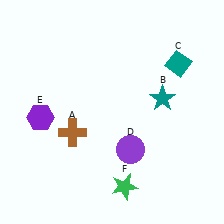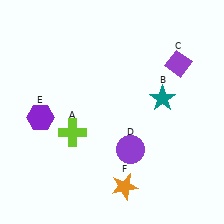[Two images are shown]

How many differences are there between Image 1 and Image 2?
There are 3 differences between the two images.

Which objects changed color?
A changed from brown to lime. C changed from teal to purple. F changed from green to orange.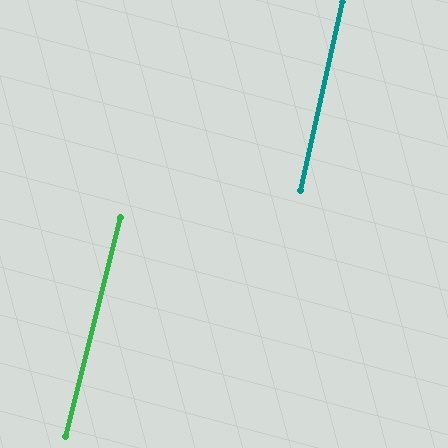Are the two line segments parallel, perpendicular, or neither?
Parallel — their directions differ by only 1.5°.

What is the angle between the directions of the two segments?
Approximately 2 degrees.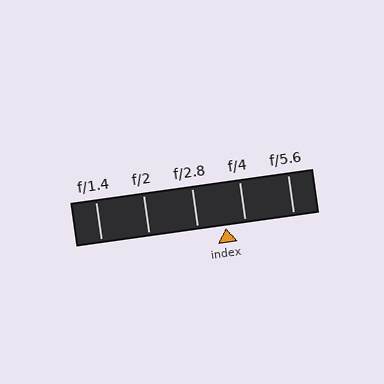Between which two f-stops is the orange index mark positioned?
The index mark is between f/2.8 and f/4.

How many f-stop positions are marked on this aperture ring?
There are 5 f-stop positions marked.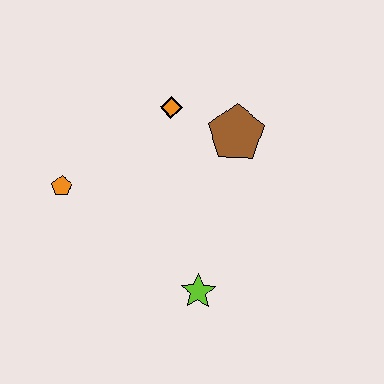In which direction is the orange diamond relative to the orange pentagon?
The orange diamond is to the right of the orange pentagon.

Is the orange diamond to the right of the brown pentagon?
No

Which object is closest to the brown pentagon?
The orange diamond is closest to the brown pentagon.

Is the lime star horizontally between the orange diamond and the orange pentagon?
No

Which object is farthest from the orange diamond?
The lime star is farthest from the orange diamond.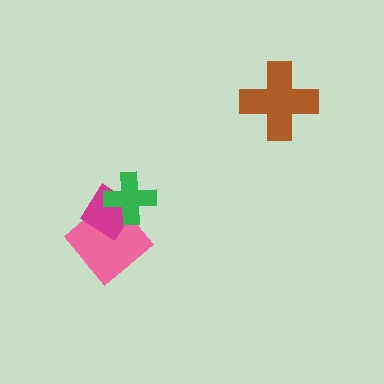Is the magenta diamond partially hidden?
Yes, it is partially covered by another shape.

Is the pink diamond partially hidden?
Yes, it is partially covered by another shape.